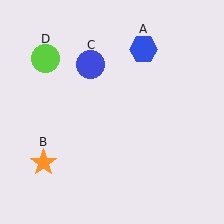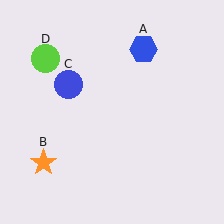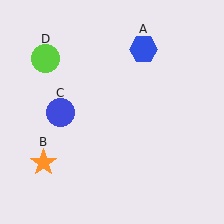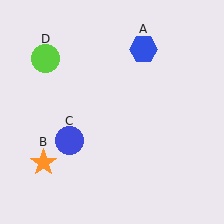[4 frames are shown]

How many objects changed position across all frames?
1 object changed position: blue circle (object C).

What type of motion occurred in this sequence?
The blue circle (object C) rotated counterclockwise around the center of the scene.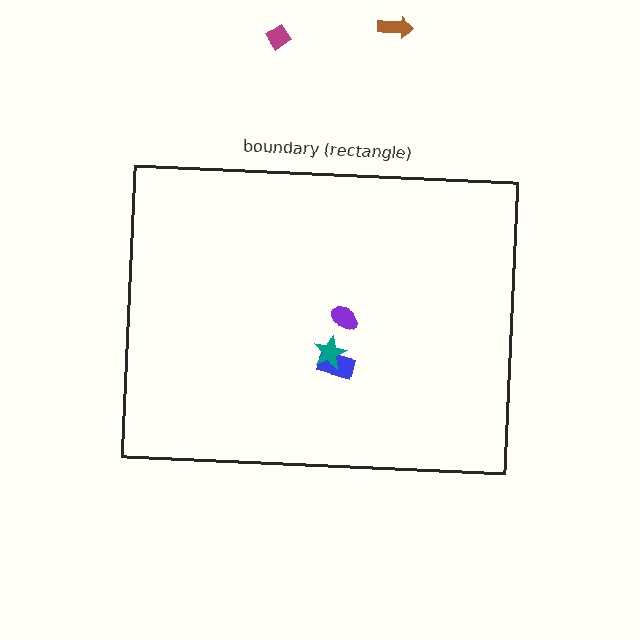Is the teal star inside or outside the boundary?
Inside.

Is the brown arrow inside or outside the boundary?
Outside.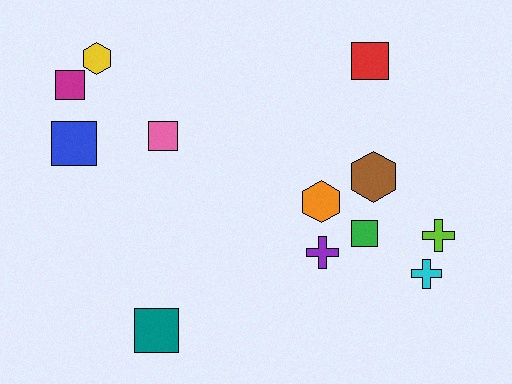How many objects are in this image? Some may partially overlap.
There are 12 objects.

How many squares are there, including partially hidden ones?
There are 6 squares.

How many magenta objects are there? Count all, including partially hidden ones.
There is 1 magenta object.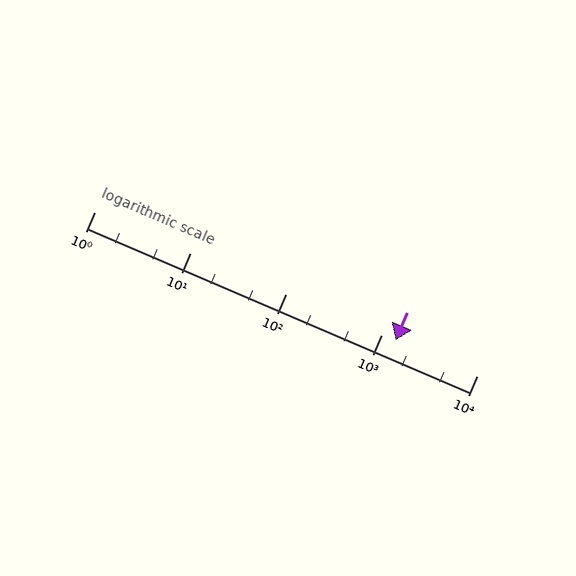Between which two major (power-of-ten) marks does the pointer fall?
The pointer is between 1000 and 10000.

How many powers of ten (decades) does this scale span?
The scale spans 4 decades, from 1 to 10000.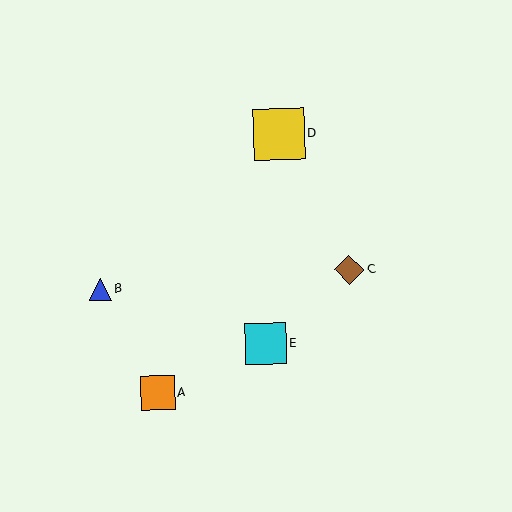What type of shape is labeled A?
Shape A is an orange square.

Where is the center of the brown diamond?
The center of the brown diamond is at (349, 270).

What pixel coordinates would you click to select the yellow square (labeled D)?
Click at (279, 135) to select the yellow square D.